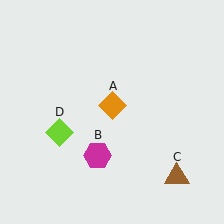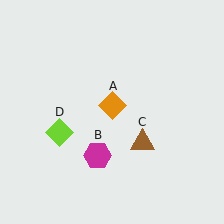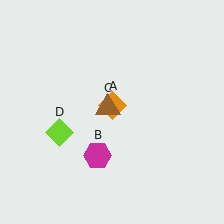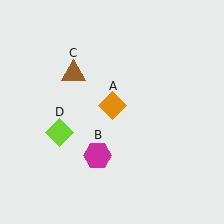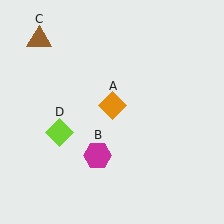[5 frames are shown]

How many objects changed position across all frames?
1 object changed position: brown triangle (object C).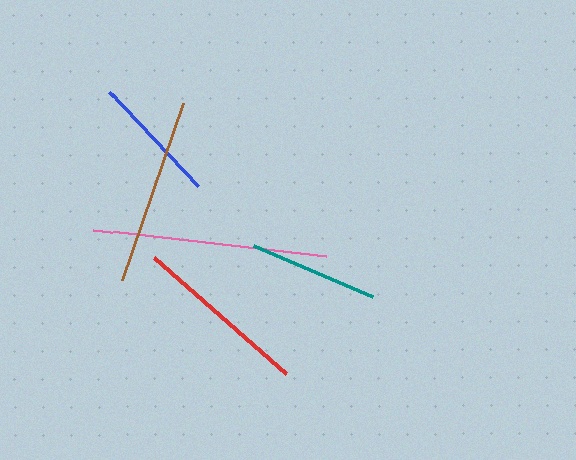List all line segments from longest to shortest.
From longest to shortest: pink, brown, red, blue, teal.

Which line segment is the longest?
The pink line is the longest at approximately 235 pixels.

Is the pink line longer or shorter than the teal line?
The pink line is longer than the teal line.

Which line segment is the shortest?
The teal line is the shortest at approximately 129 pixels.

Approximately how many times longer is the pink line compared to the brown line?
The pink line is approximately 1.3 times the length of the brown line.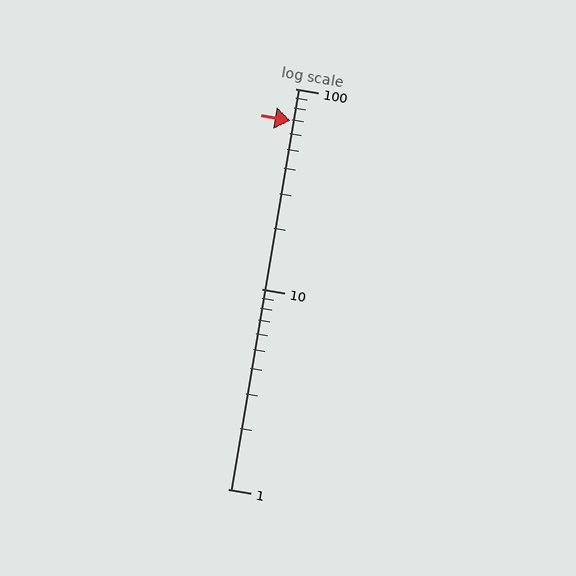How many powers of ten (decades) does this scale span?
The scale spans 2 decades, from 1 to 100.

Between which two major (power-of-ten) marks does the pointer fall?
The pointer is between 10 and 100.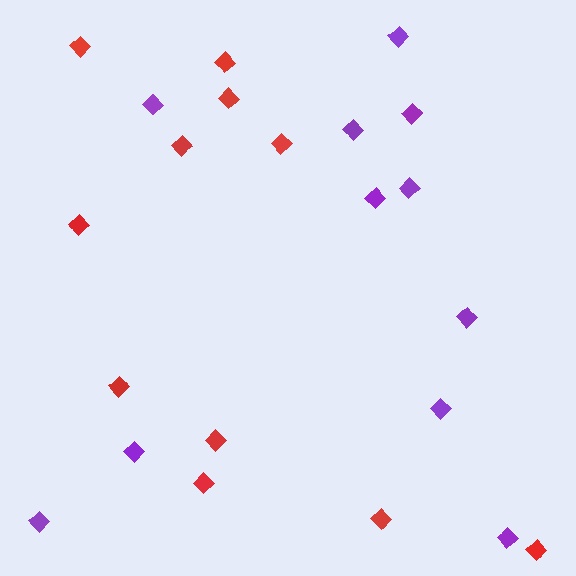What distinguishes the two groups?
There are 2 groups: one group of red diamonds (11) and one group of purple diamonds (11).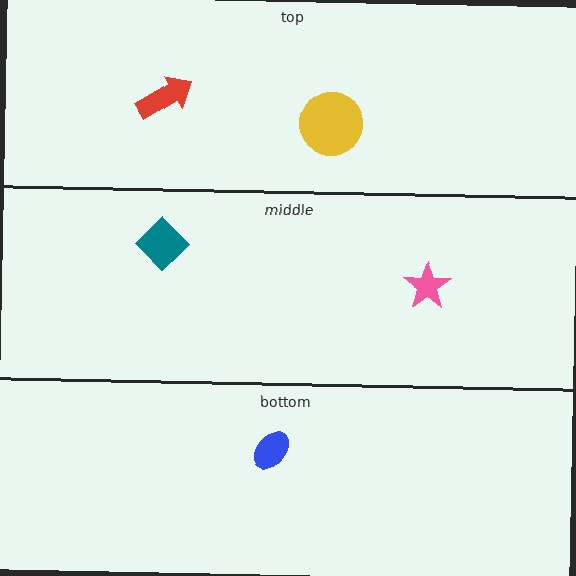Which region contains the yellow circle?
The top region.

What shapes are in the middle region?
The pink star, the teal diamond.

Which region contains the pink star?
The middle region.